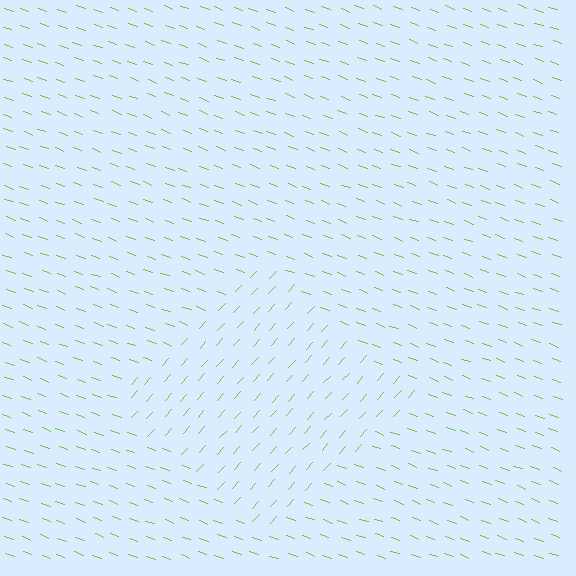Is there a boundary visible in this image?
Yes, there is a texture boundary formed by a change in line orientation.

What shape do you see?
I see a diamond.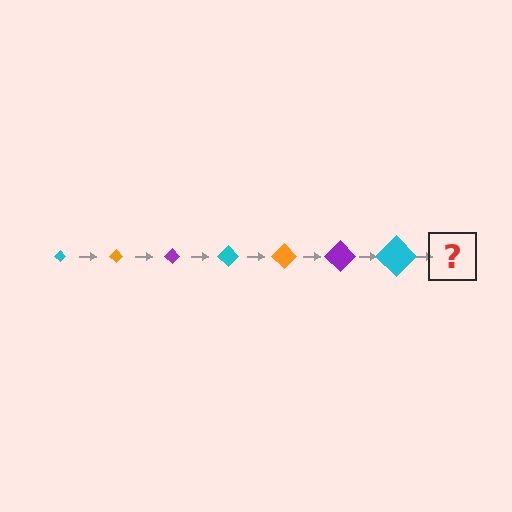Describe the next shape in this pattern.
It should be an orange diamond, larger than the previous one.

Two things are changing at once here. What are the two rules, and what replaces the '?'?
The two rules are that the diamond grows larger each step and the color cycles through cyan, orange, and purple. The '?' should be an orange diamond, larger than the previous one.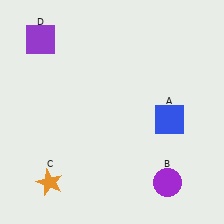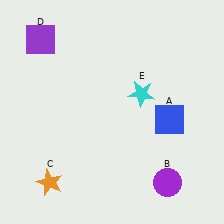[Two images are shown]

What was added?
A cyan star (E) was added in Image 2.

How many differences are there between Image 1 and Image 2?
There is 1 difference between the two images.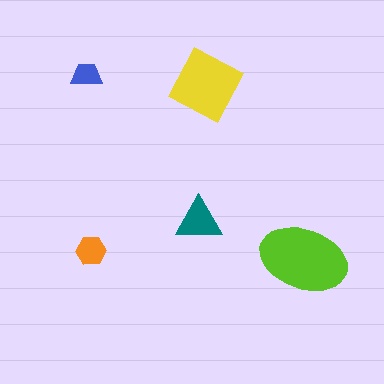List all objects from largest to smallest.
The lime ellipse, the yellow square, the teal triangle, the orange hexagon, the blue trapezoid.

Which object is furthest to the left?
The blue trapezoid is leftmost.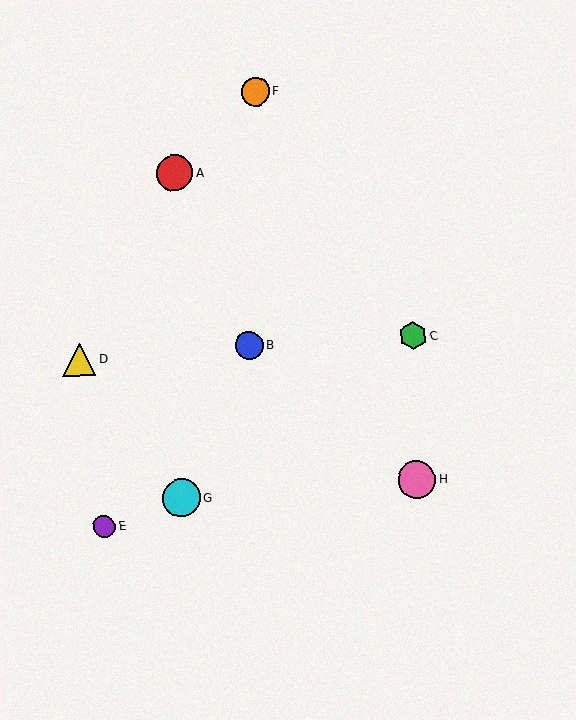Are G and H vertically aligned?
No, G is at x≈181 and H is at x≈417.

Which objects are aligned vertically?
Objects A, G are aligned vertically.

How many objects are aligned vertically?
2 objects (A, G) are aligned vertically.